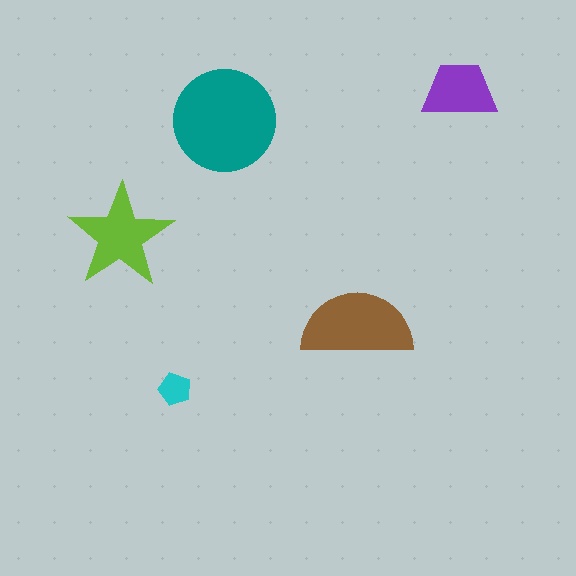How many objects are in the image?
There are 5 objects in the image.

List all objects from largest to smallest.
The teal circle, the brown semicircle, the lime star, the purple trapezoid, the cyan pentagon.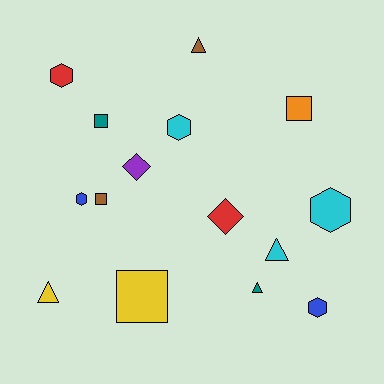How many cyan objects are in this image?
There are 3 cyan objects.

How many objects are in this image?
There are 15 objects.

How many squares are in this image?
There are 4 squares.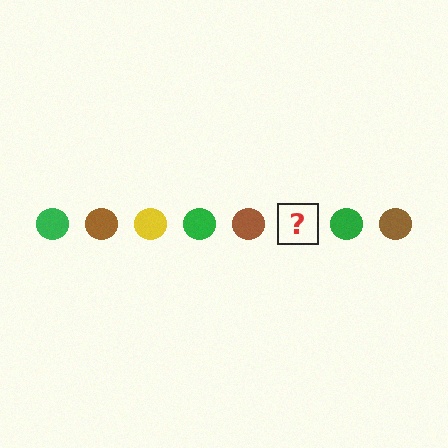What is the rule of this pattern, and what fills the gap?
The rule is that the pattern cycles through green, brown, yellow circles. The gap should be filled with a yellow circle.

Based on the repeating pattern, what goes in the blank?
The blank should be a yellow circle.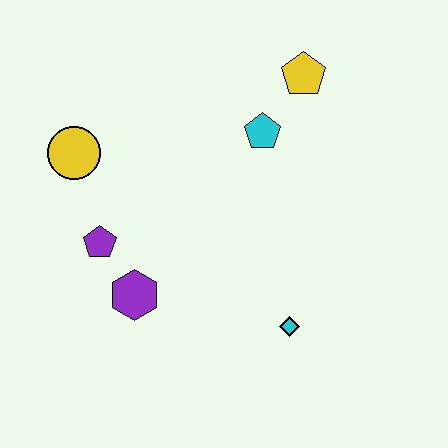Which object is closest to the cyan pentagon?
The yellow pentagon is closest to the cyan pentagon.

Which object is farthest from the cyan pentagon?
The purple hexagon is farthest from the cyan pentagon.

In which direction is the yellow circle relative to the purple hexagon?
The yellow circle is above the purple hexagon.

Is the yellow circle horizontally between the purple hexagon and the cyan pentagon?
No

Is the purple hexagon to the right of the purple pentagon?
Yes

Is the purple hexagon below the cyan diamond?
No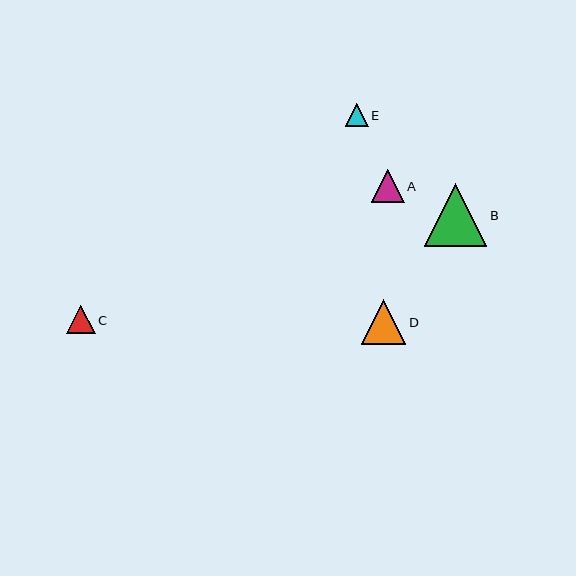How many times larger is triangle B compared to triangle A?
Triangle B is approximately 1.9 times the size of triangle A.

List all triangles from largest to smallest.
From largest to smallest: B, D, A, C, E.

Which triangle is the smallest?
Triangle E is the smallest with a size of approximately 23 pixels.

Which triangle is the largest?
Triangle B is the largest with a size of approximately 63 pixels.